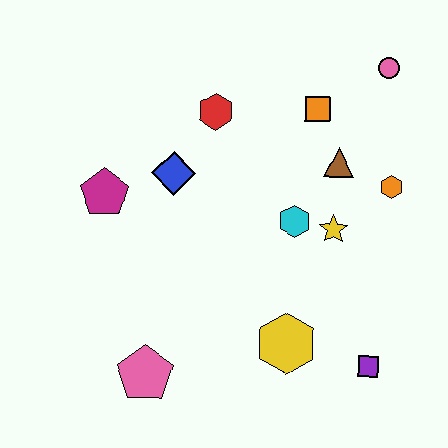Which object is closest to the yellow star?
The cyan hexagon is closest to the yellow star.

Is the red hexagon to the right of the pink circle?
No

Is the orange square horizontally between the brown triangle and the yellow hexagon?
Yes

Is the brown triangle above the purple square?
Yes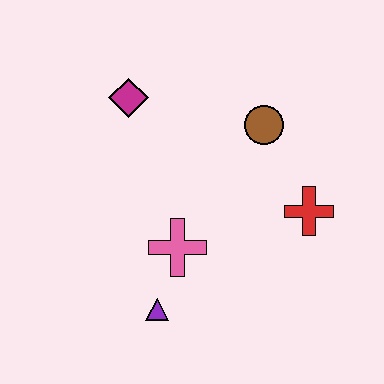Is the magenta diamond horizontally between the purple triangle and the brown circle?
No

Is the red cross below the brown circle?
Yes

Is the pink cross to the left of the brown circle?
Yes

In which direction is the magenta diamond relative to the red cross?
The magenta diamond is to the left of the red cross.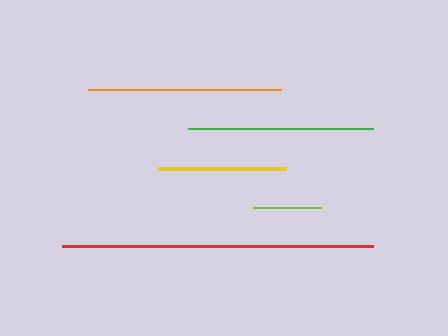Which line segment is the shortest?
The lime line is the shortest at approximately 68 pixels.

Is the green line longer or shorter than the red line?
The red line is longer than the green line.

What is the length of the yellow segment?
The yellow segment is approximately 127 pixels long.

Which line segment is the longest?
The red line is the longest at approximately 312 pixels.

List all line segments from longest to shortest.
From longest to shortest: red, orange, green, yellow, lime.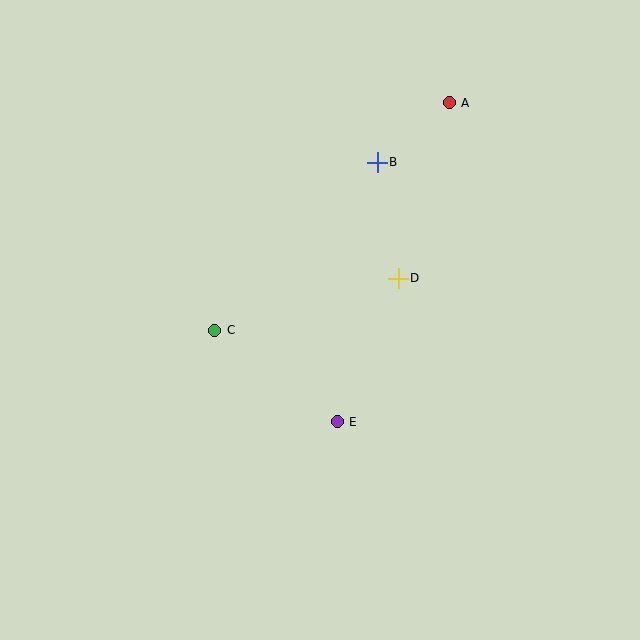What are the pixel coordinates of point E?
Point E is at (337, 422).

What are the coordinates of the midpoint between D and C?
The midpoint between D and C is at (306, 304).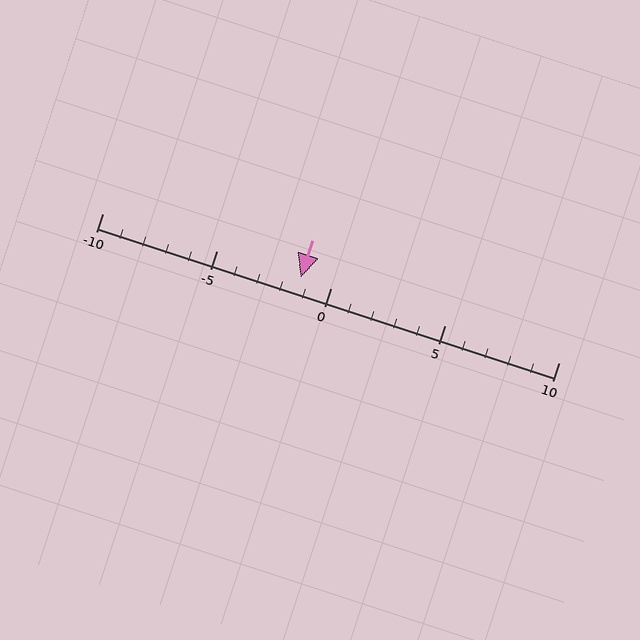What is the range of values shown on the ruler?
The ruler shows values from -10 to 10.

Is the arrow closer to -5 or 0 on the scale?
The arrow is closer to 0.